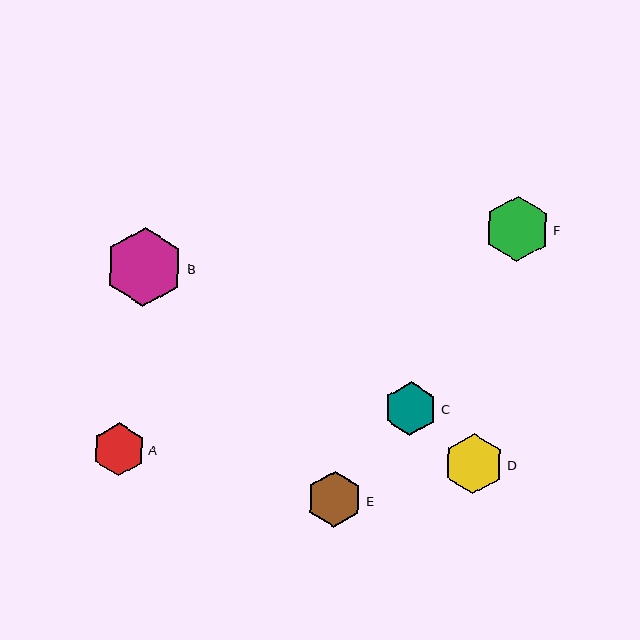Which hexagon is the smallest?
Hexagon A is the smallest with a size of approximately 53 pixels.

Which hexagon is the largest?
Hexagon B is the largest with a size of approximately 79 pixels.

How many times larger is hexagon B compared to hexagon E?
Hexagon B is approximately 1.4 times the size of hexagon E.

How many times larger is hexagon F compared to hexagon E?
Hexagon F is approximately 1.2 times the size of hexagon E.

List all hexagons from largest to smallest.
From largest to smallest: B, F, D, E, C, A.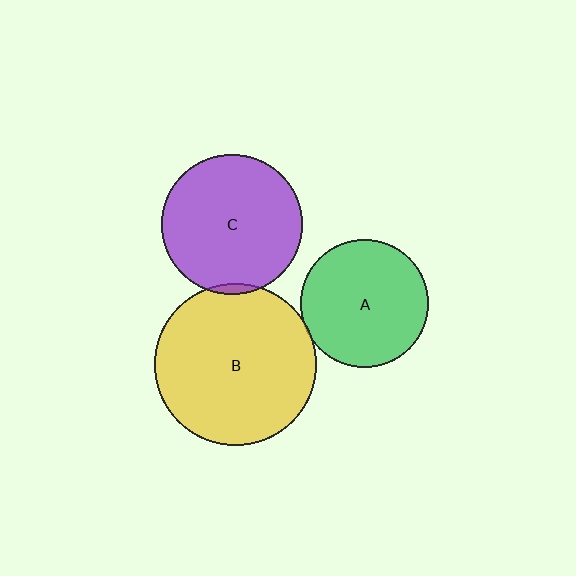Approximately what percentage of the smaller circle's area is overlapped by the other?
Approximately 5%.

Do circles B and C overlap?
Yes.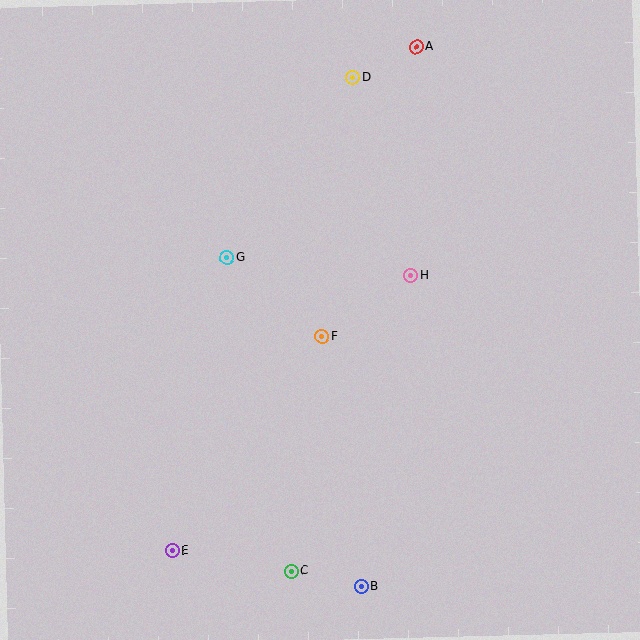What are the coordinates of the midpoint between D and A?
The midpoint between D and A is at (385, 62).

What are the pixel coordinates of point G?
Point G is at (227, 257).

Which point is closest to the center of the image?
Point F at (322, 336) is closest to the center.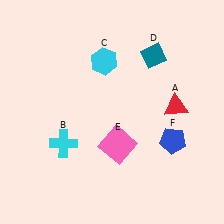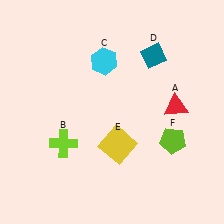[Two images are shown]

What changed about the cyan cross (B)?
In Image 1, B is cyan. In Image 2, it changed to lime.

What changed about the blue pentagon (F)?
In Image 1, F is blue. In Image 2, it changed to lime.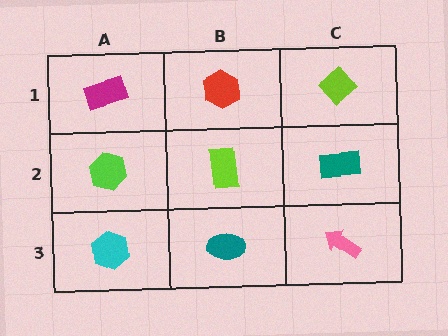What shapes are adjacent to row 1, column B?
A lime rectangle (row 2, column B), a magenta rectangle (row 1, column A), a lime diamond (row 1, column C).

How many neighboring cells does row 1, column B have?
3.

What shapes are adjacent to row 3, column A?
A lime hexagon (row 2, column A), a teal ellipse (row 3, column B).